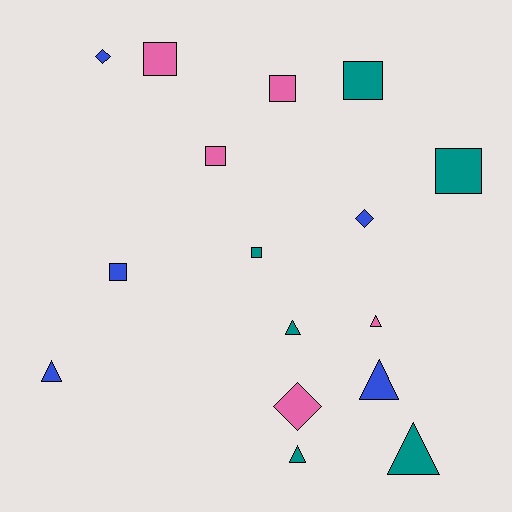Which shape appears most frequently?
Square, with 7 objects.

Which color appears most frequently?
Teal, with 6 objects.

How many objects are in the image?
There are 16 objects.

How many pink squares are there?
There are 3 pink squares.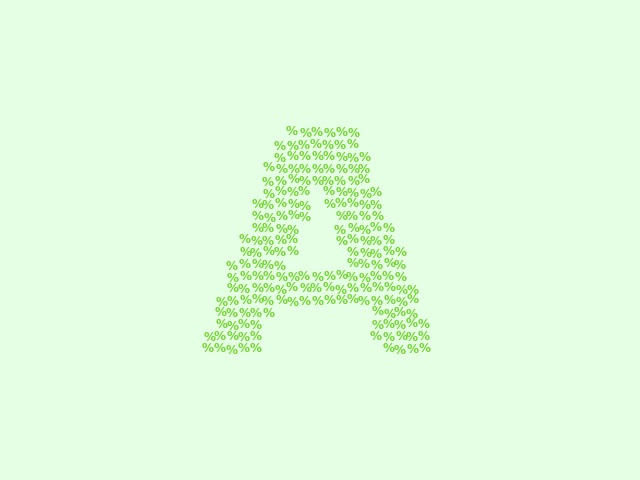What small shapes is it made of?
It is made of small percent signs.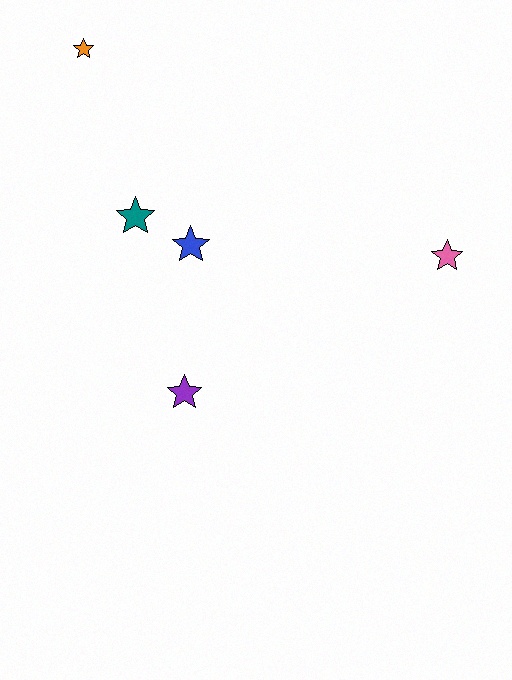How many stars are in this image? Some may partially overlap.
There are 5 stars.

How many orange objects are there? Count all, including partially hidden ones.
There is 1 orange object.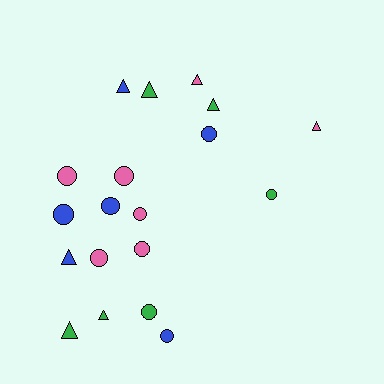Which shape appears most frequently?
Circle, with 11 objects.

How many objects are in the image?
There are 19 objects.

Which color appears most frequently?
Pink, with 7 objects.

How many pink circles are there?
There are 5 pink circles.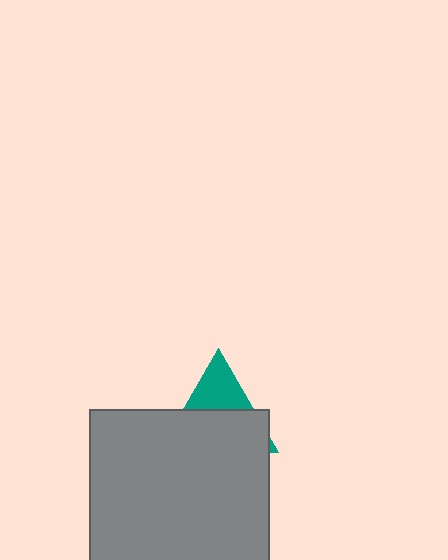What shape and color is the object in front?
The object in front is a gray square.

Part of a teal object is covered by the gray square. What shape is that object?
It is a triangle.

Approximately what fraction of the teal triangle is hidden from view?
Roughly 65% of the teal triangle is hidden behind the gray square.